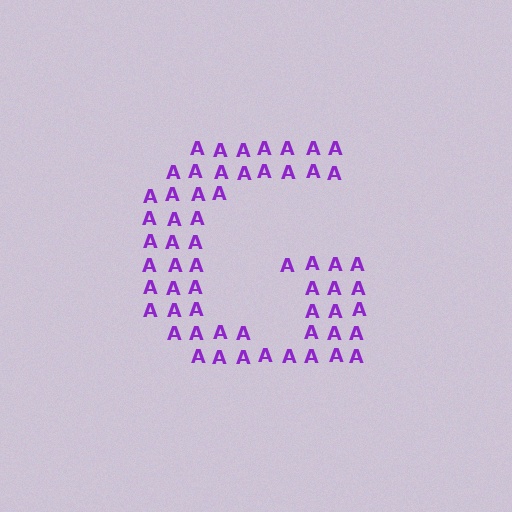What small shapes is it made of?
It is made of small letter A's.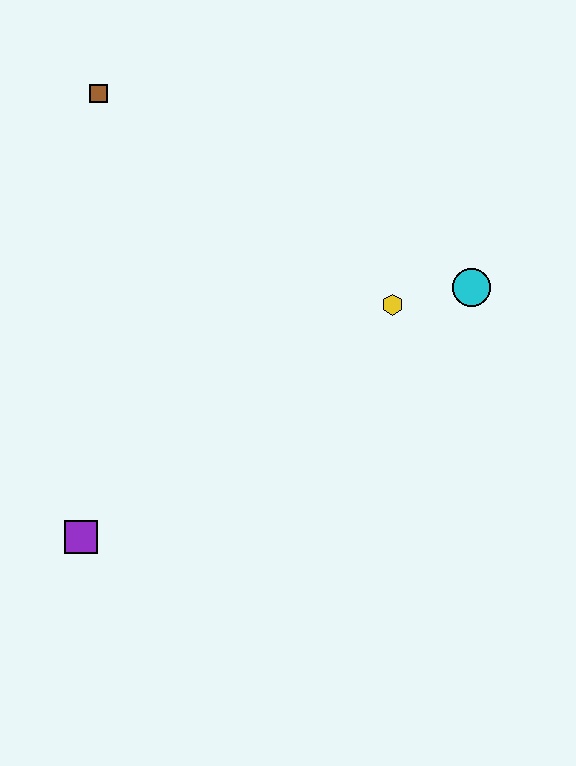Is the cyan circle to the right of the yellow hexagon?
Yes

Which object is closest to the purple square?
The yellow hexagon is closest to the purple square.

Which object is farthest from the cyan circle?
The purple square is farthest from the cyan circle.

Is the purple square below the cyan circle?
Yes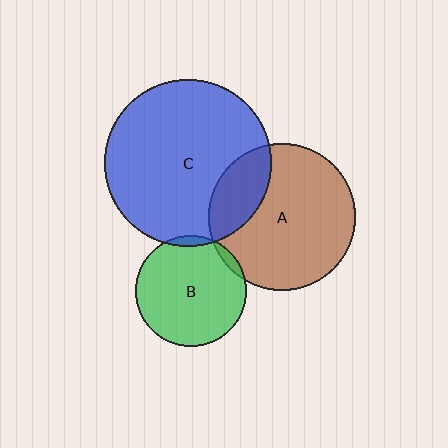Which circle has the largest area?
Circle C (blue).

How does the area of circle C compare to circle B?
Approximately 2.3 times.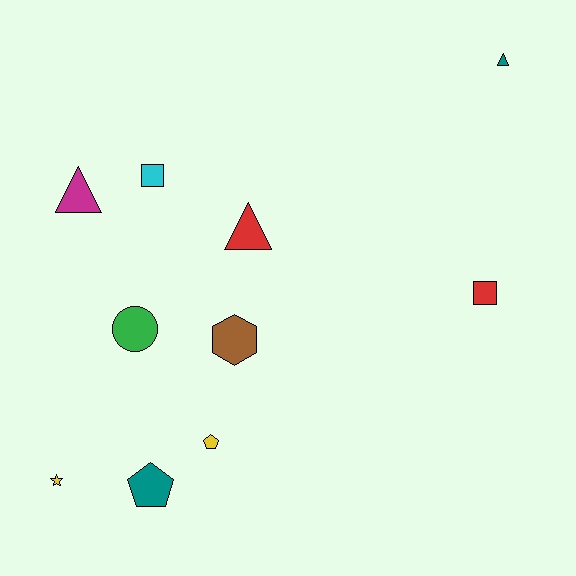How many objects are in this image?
There are 10 objects.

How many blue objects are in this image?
There are no blue objects.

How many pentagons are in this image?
There are 2 pentagons.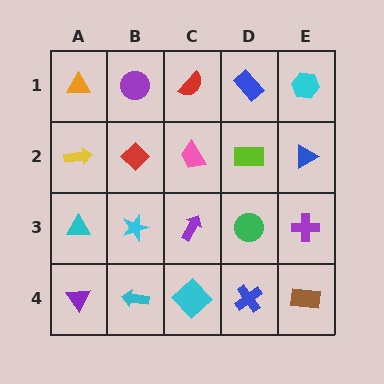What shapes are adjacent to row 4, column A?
A cyan triangle (row 3, column A), a cyan arrow (row 4, column B).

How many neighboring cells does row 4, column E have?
2.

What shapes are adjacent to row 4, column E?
A purple cross (row 3, column E), a blue cross (row 4, column D).